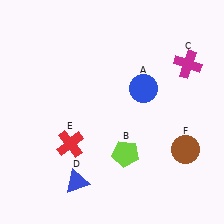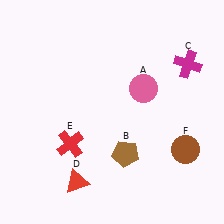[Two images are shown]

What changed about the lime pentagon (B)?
In Image 1, B is lime. In Image 2, it changed to brown.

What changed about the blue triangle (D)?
In Image 1, D is blue. In Image 2, it changed to red.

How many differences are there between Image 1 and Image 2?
There are 3 differences between the two images.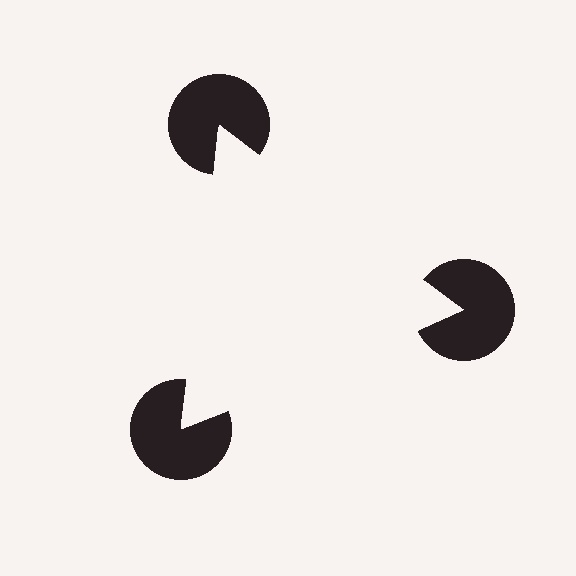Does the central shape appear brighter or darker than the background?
It typically appears slightly brighter than the background, even though no actual brightness change is drawn.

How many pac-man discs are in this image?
There are 3 — one at each vertex of the illusory triangle.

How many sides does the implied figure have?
3 sides.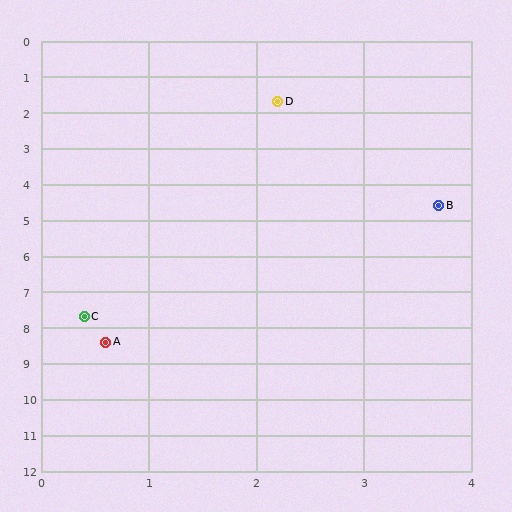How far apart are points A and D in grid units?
Points A and D are about 6.9 grid units apart.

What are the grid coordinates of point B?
Point B is at approximately (3.7, 4.6).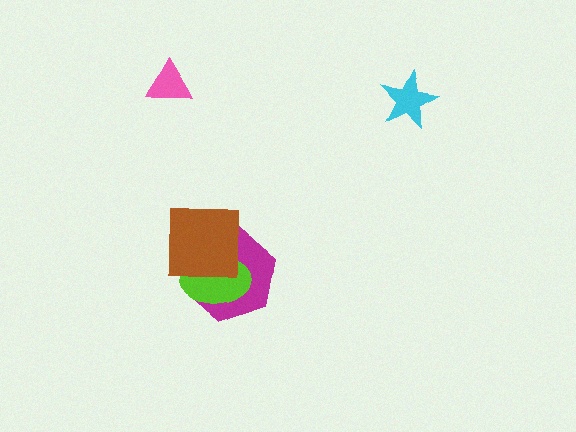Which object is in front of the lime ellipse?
The brown square is in front of the lime ellipse.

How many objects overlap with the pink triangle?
0 objects overlap with the pink triangle.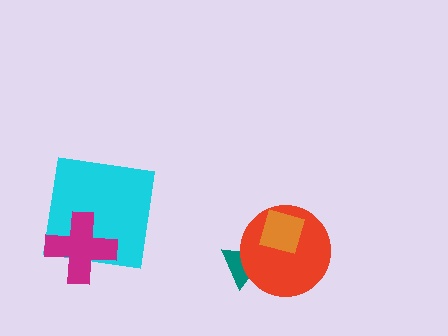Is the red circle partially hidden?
Yes, it is partially covered by another shape.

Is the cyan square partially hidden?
Yes, it is partially covered by another shape.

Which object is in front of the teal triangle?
The red circle is in front of the teal triangle.